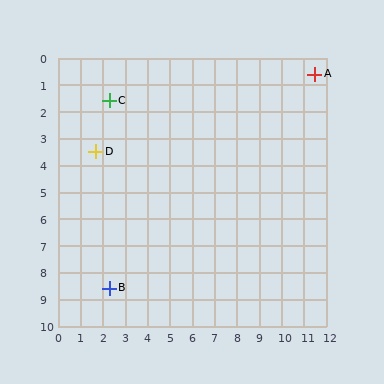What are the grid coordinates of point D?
Point D is at approximately (1.7, 3.5).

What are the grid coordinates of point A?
Point A is at approximately (11.5, 0.6).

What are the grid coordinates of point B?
Point B is at approximately (2.3, 8.6).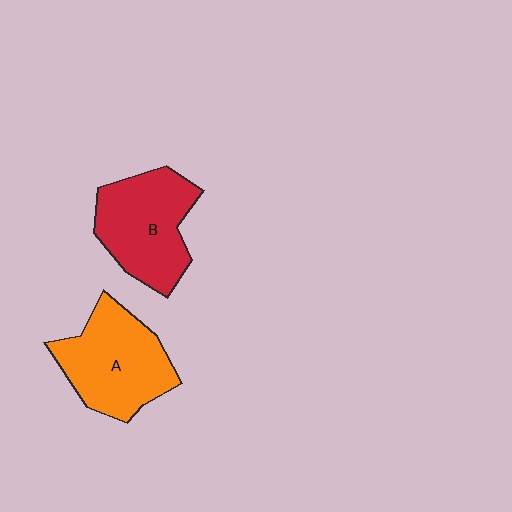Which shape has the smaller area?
Shape B (red).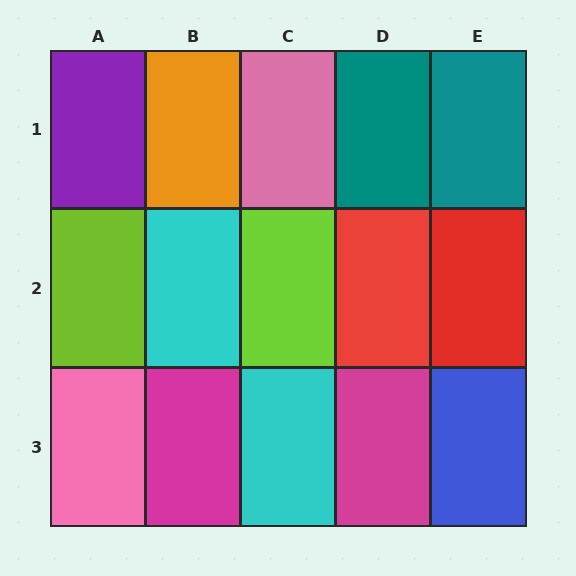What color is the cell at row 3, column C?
Cyan.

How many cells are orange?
1 cell is orange.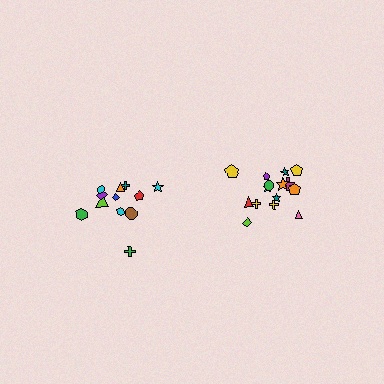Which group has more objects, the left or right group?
The right group.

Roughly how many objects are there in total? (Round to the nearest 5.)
Roughly 25 objects in total.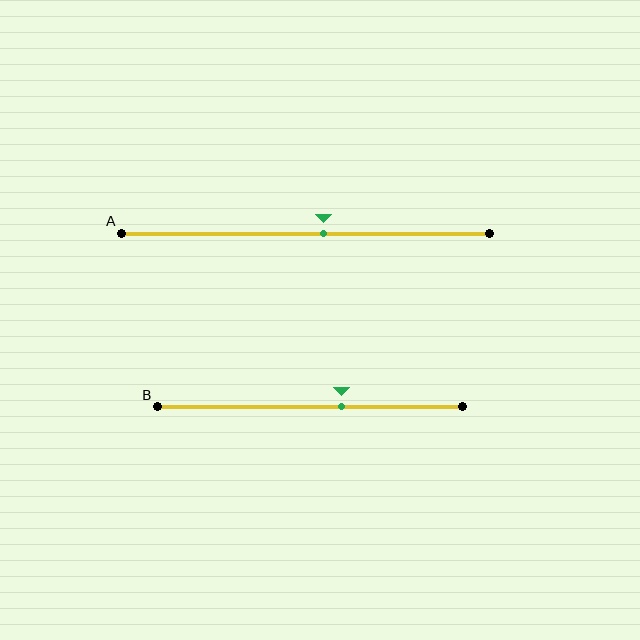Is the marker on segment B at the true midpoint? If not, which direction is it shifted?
No, the marker on segment B is shifted to the right by about 10% of the segment length.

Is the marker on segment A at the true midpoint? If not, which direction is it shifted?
No, the marker on segment A is shifted to the right by about 5% of the segment length.